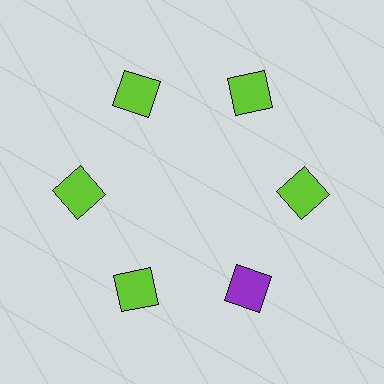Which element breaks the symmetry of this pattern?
The purple square at roughly the 5 o'clock position breaks the symmetry. All other shapes are lime squares.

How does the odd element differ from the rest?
It has a different color: purple instead of lime.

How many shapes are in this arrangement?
There are 6 shapes arranged in a ring pattern.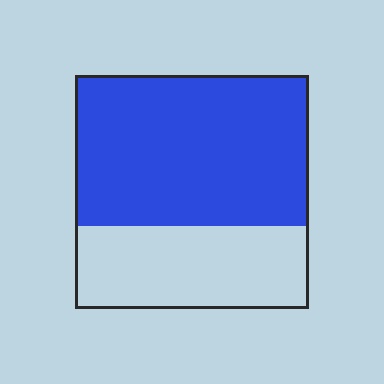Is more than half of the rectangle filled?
Yes.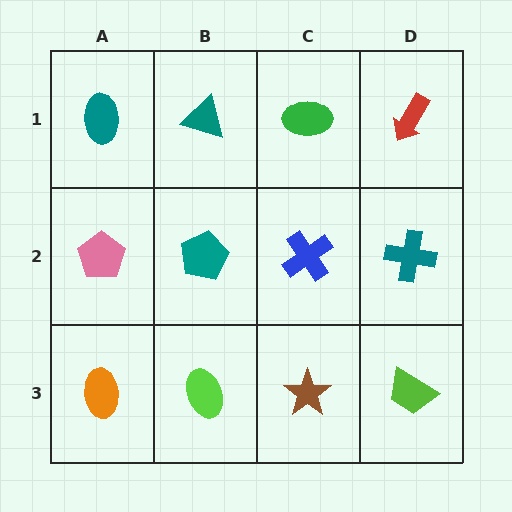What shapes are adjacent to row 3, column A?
A pink pentagon (row 2, column A), a lime ellipse (row 3, column B).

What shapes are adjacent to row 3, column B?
A teal pentagon (row 2, column B), an orange ellipse (row 3, column A), a brown star (row 3, column C).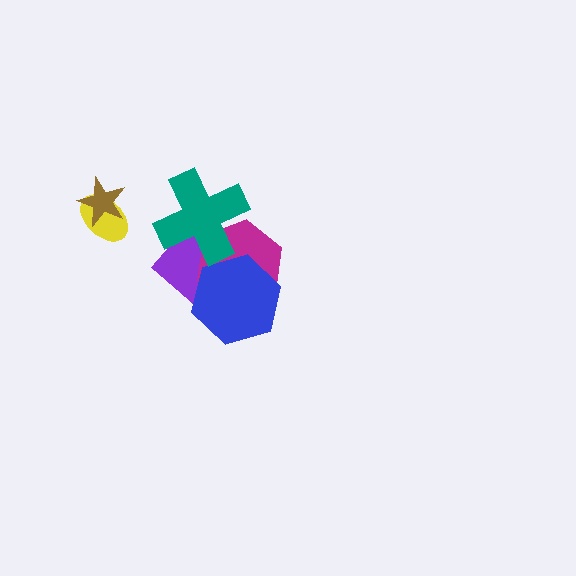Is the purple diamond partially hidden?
Yes, it is partially covered by another shape.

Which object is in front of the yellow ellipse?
The brown star is in front of the yellow ellipse.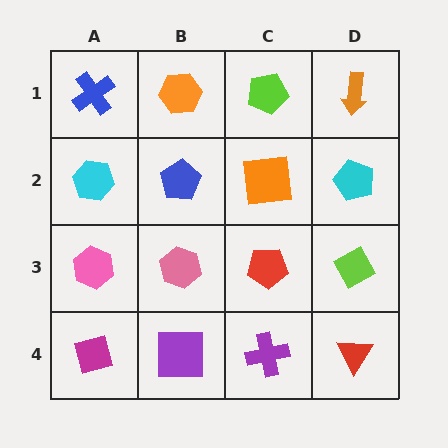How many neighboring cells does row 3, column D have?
3.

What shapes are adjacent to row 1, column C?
An orange square (row 2, column C), an orange hexagon (row 1, column B), an orange arrow (row 1, column D).